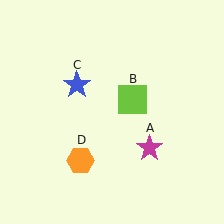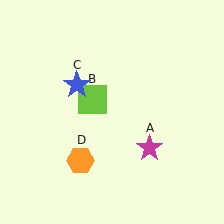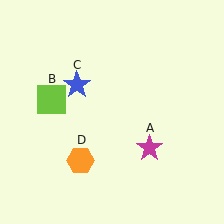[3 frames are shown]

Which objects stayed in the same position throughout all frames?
Magenta star (object A) and blue star (object C) and orange hexagon (object D) remained stationary.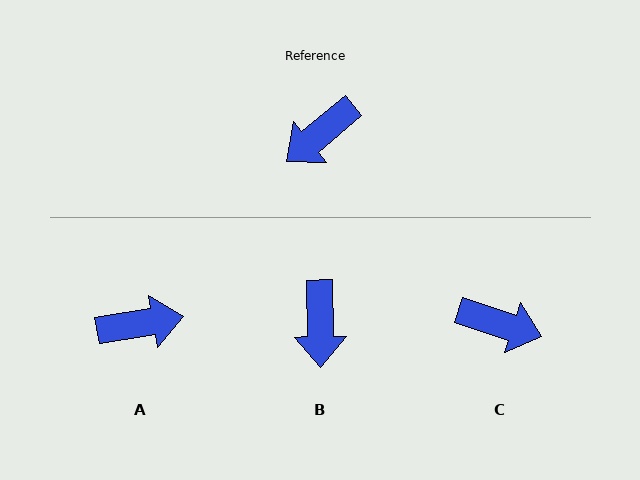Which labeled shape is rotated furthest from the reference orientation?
A, about 150 degrees away.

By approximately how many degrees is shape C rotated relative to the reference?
Approximately 123 degrees counter-clockwise.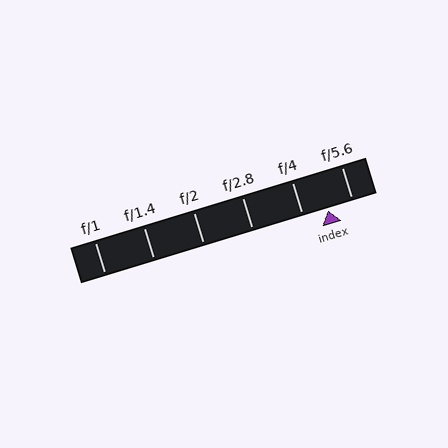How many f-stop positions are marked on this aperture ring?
There are 6 f-stop positions marked.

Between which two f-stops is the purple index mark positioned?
The index mark is between f/4 and f/5.6.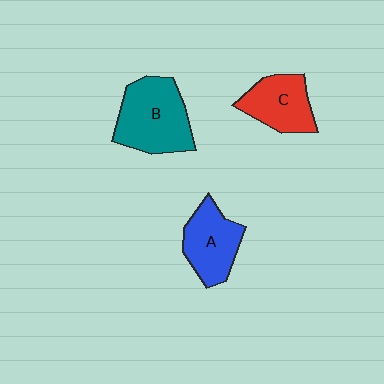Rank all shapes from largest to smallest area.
From largest to smallest: B (teal), A (blue), C (red).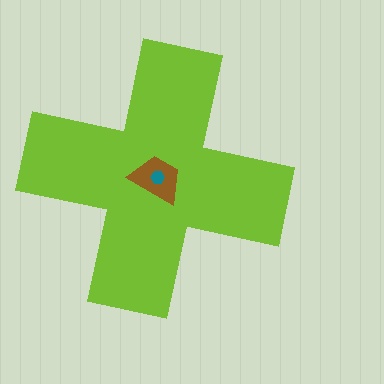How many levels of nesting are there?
3.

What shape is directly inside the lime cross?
The brown trapezoid.